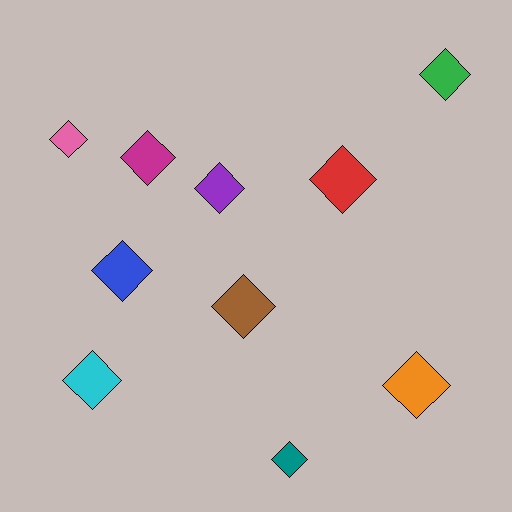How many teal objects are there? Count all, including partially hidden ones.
There is 1 teal object.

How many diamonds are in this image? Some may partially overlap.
There are 10 diamonds.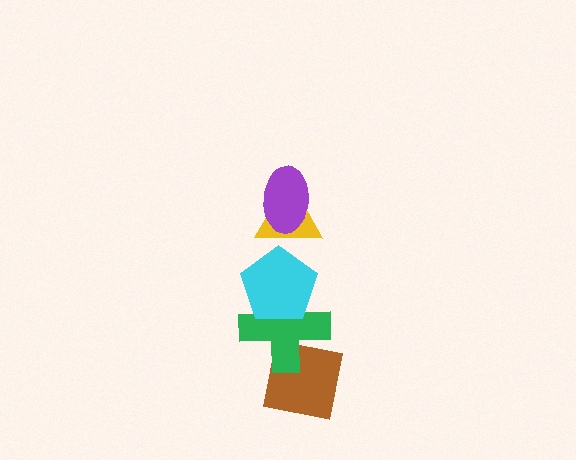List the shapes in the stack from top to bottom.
From top to bottom: the purple ellipse, the yellow triangle, the cyan pentagon, the green cross, the brown square.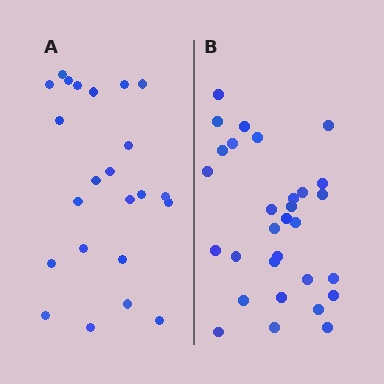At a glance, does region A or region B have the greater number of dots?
Region B (the right region) has more dots.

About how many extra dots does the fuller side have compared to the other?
Region B has roughly 8 or so more dots than region A.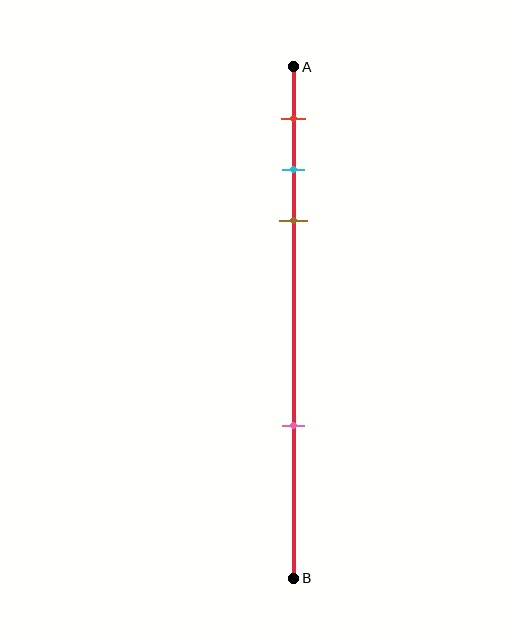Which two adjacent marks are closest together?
The cyan and brown marks are the closest adjacent pair.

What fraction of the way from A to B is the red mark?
The red mark is approximately 10% (0.1) of the way from A to B.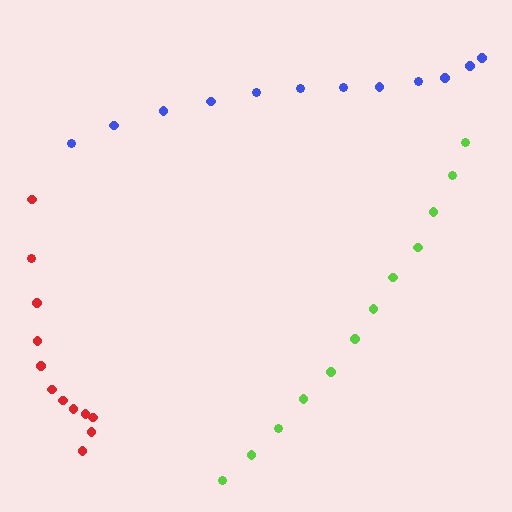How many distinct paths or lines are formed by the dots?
There are 3 distinct paths.